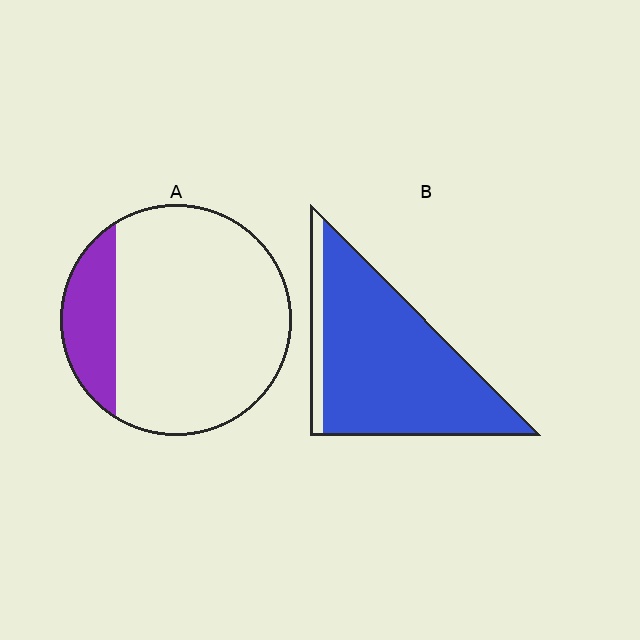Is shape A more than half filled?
No.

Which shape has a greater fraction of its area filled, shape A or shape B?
Shape B.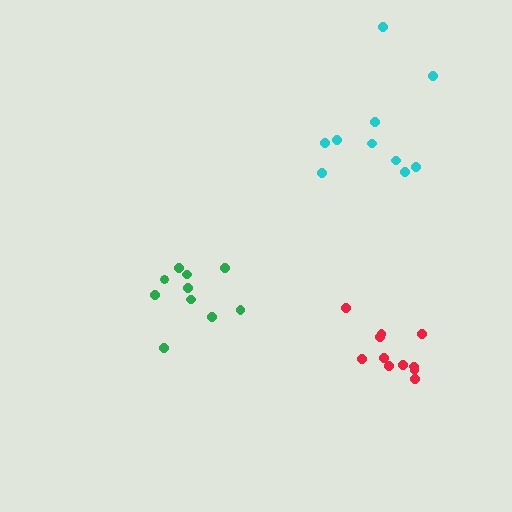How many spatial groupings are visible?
There are 3 spatial groupings.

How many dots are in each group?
Group 1: 10 dots, Group 2: 10 dots, Group 3: 11 dots (31 total).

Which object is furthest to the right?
The red cluster is rightmost.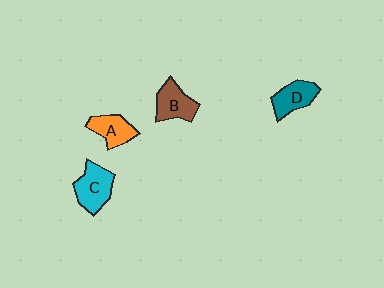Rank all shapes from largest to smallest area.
From largest to smallest: C (cyan), B (brown), D (teal), A (orange).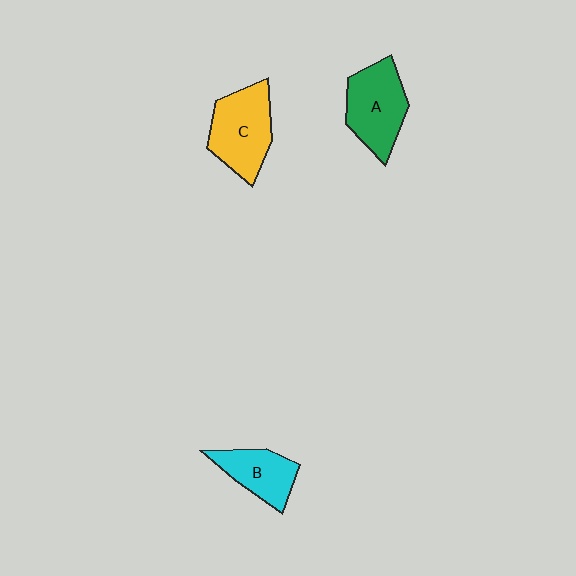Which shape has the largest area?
Shape C (yellow).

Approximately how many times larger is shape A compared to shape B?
Approximately 1.4 times.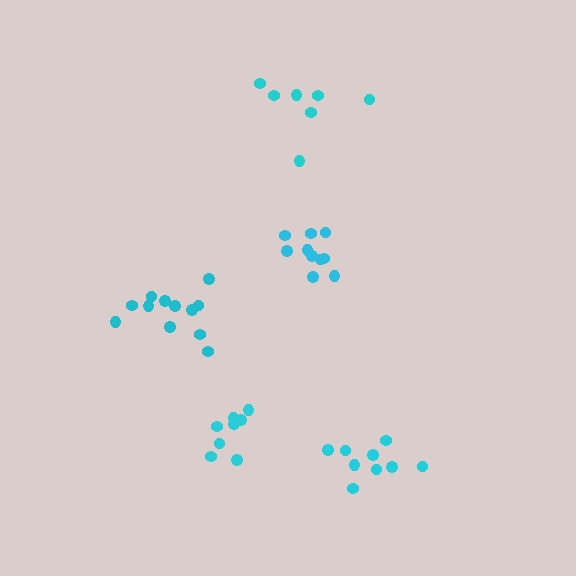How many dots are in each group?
Group 1: 9 dots, Group 2: 8 dots, Group 3: 12 dots, Group 4: 10 dots, Group 5: 7 dots (46 total).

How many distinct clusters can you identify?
There are 5 distinct clusters.